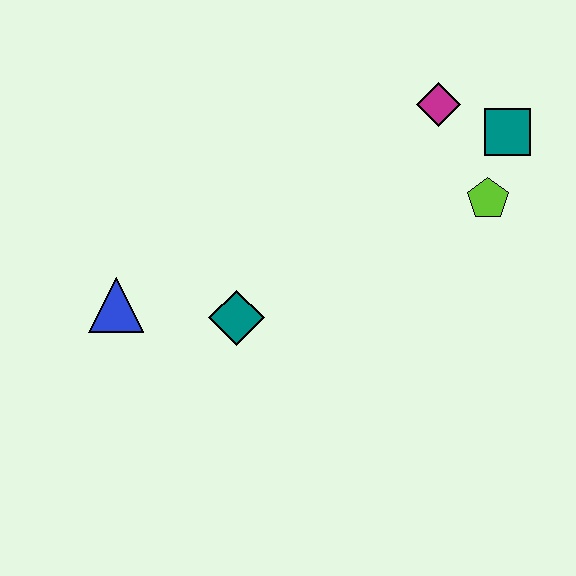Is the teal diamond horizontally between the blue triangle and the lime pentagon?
Yes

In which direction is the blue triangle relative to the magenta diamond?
The blue triangle is to the left of the magenta diamond.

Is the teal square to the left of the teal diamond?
No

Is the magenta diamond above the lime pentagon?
Yes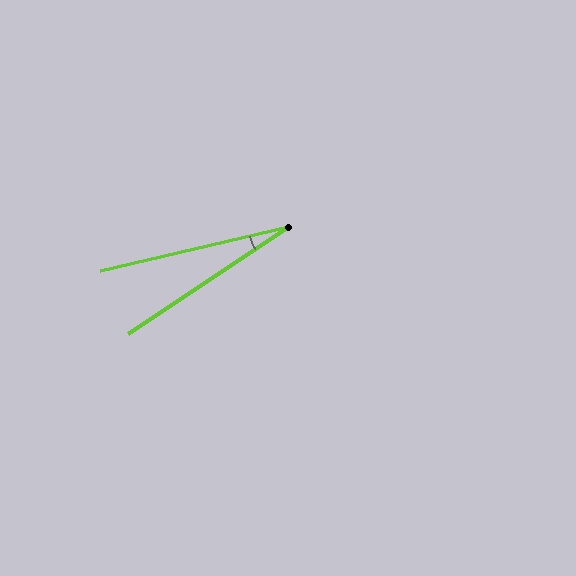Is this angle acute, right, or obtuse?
It is acute.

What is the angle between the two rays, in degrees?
Approximately 21 degrees.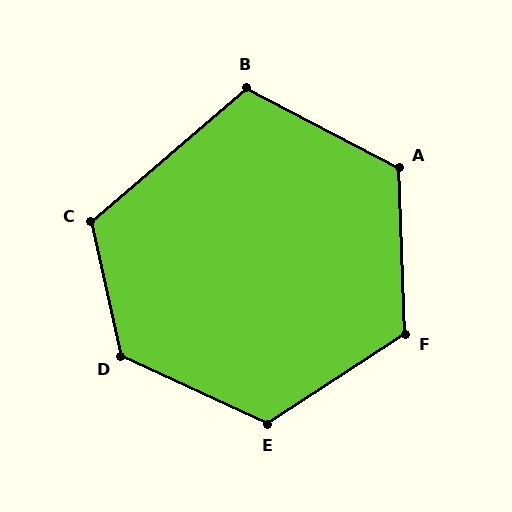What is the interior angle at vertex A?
Approximately 120 degrees (obtuse).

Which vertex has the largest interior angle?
D, at approximately 127 degrees.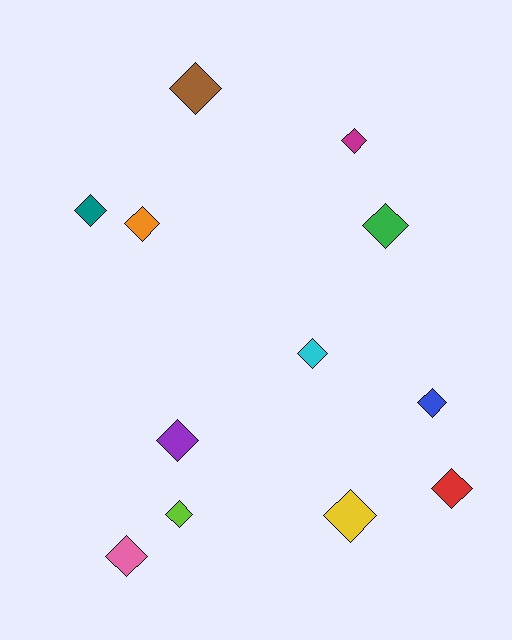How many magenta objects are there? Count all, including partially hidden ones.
There is 1 magenta object.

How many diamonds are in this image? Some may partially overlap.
There are 12 diamonds.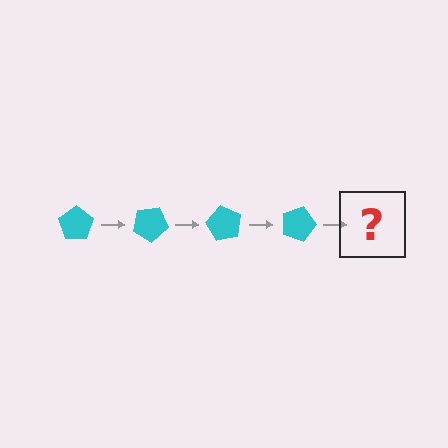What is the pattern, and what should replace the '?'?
The pattern is that the pentagon rotates 30 degrees each step. The '?' should be a cyan pentagon rotated 120 degrees.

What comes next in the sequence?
The next element should be a cyan pentagon rotated 120 degrees.